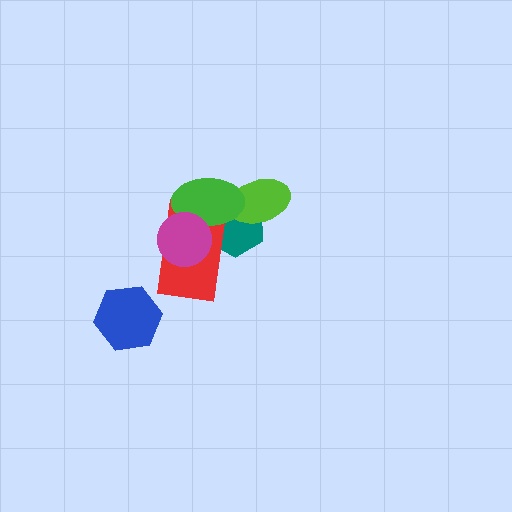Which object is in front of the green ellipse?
The magenta circle is in front of the green ellipse.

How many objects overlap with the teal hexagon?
4 objects overlap with the teal hexagon.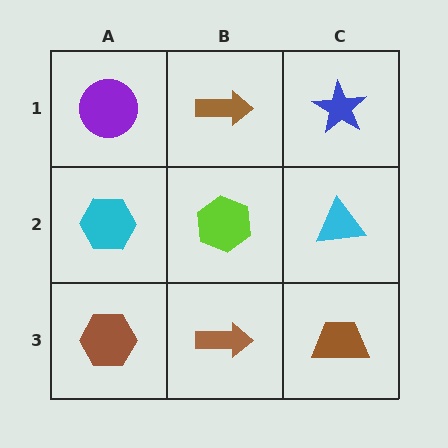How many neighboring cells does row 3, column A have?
2.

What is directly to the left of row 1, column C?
A brown arrow.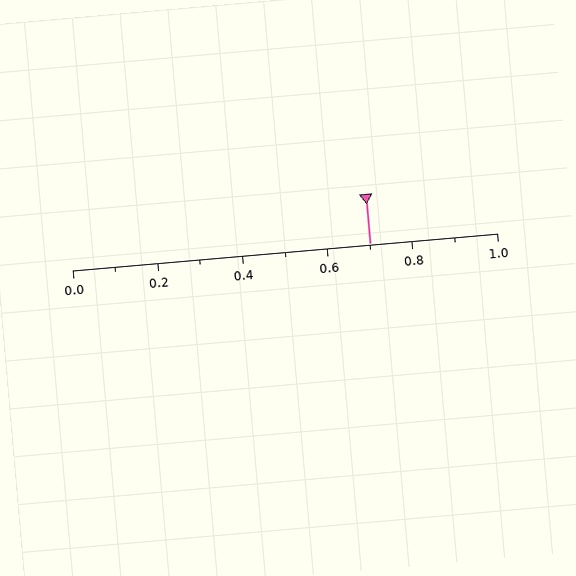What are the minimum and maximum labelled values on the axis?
The axis runs from 0.0 to 1.0.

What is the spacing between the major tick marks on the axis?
The major ticks are spaced 0.2 apart.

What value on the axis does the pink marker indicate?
The marker indicates approximately 0.7.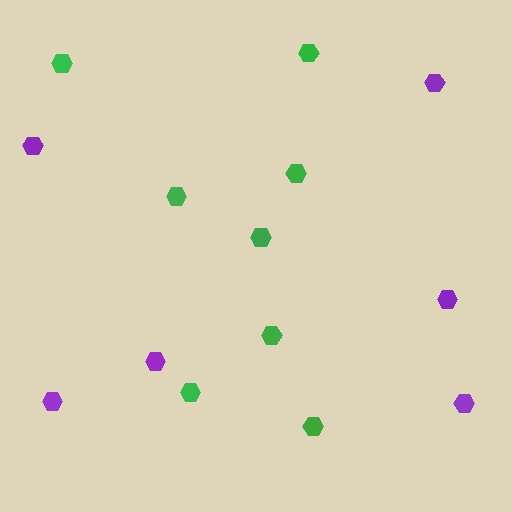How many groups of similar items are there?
There are 2 groups: one group of purple hexagons (6) and one group of green hexagons (8).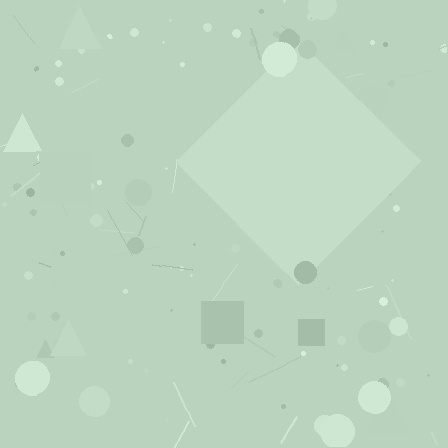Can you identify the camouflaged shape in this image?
The camouflaged shape is a diamond.